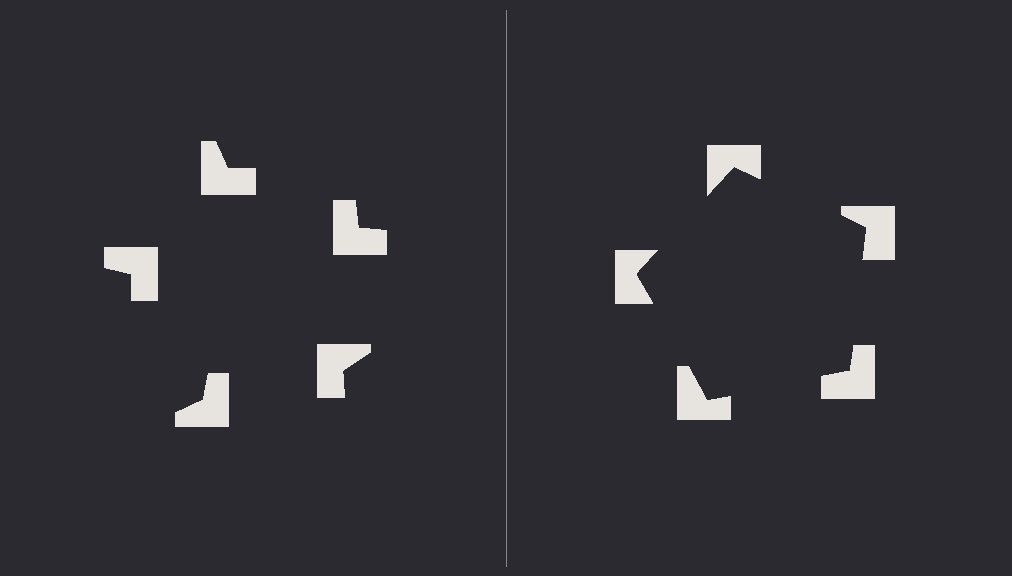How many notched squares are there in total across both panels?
10 — 5 on each side.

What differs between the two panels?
The notched squares are positioned identically on both sides; only the wedge orientations differ. On the right they align to a pentagon; on the left they are misaligned.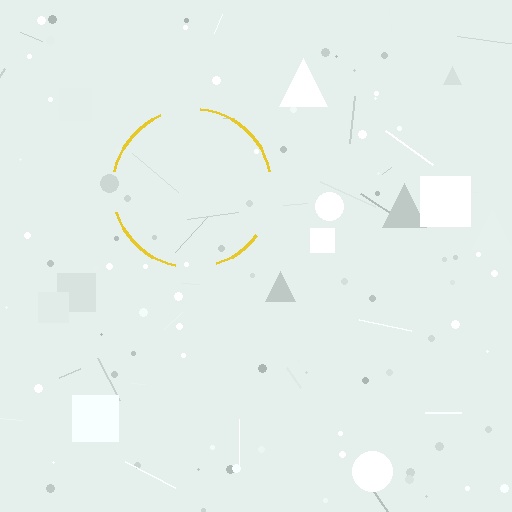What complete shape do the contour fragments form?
The contour fragments form a circle.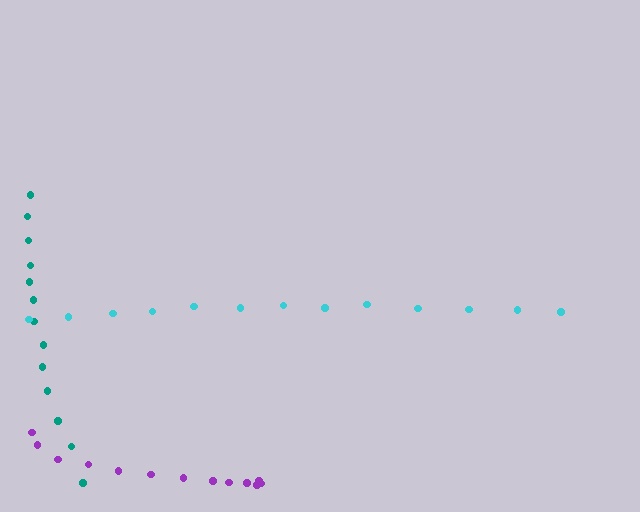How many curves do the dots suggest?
There are 3 distinct paths.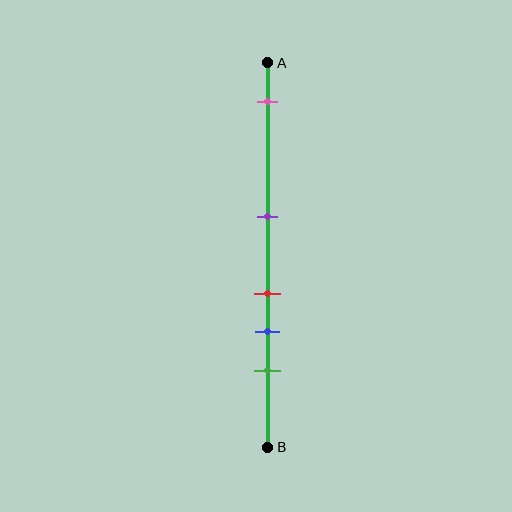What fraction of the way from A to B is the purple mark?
The purple mark is approximately 40% (0.4) of the way from A to B.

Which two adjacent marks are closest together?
The red and blue marks are the closest adjacent pair.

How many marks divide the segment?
There are 5 marks dividing the segment.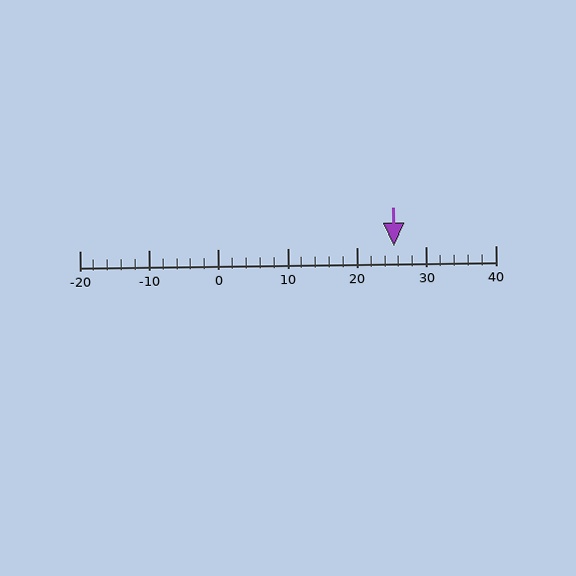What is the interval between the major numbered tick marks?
The major tick marks are spaced 10 units apart.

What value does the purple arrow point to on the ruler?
The purple arrow points to approximately 25.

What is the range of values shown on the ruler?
The ruler shows values from -20 to 40.